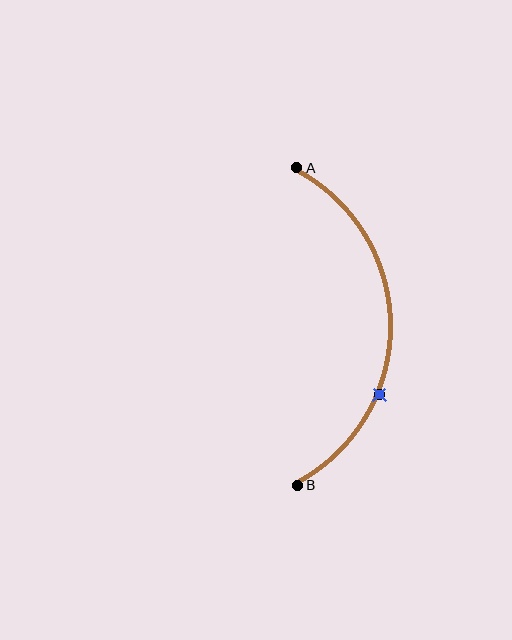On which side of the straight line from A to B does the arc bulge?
The arc bulges to the right of the straight line connecting A and B.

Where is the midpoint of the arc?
The arc midpoint is the point on the curve farthest from the straight line joining A and B. It sits to the right of that line.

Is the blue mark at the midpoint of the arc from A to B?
No. The blue mark lies on the arc but is closer to endpoint B. The arc midpoint would be at the point on the curve equidistant along the arc from both A and B.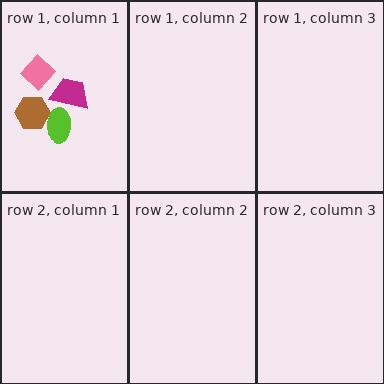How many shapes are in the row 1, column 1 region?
4.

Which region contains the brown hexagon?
The row 1, column 1 region.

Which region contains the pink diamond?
The row 1, column 1 region.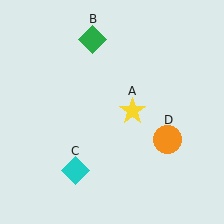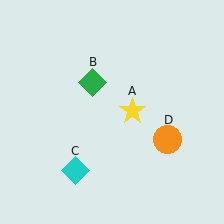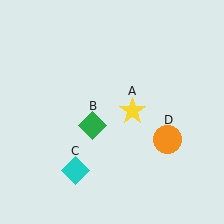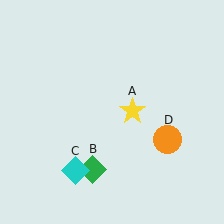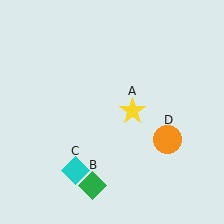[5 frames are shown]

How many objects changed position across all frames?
1 object changed position: green diamond (object B).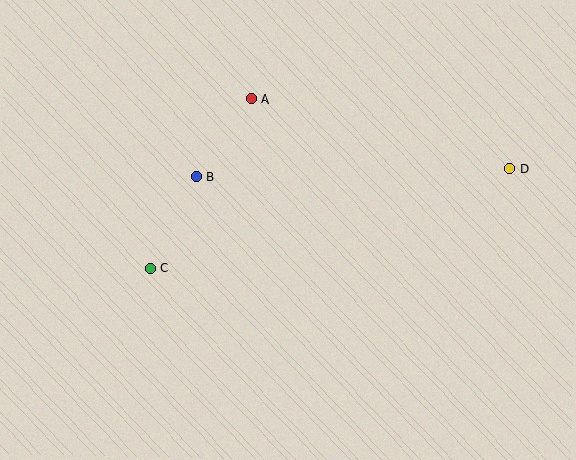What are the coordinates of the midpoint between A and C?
The midpoint between A and C is at (201, 184).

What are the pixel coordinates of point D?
Point D is at (510, 169).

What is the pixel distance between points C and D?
The distance between C and D is 373 pixels.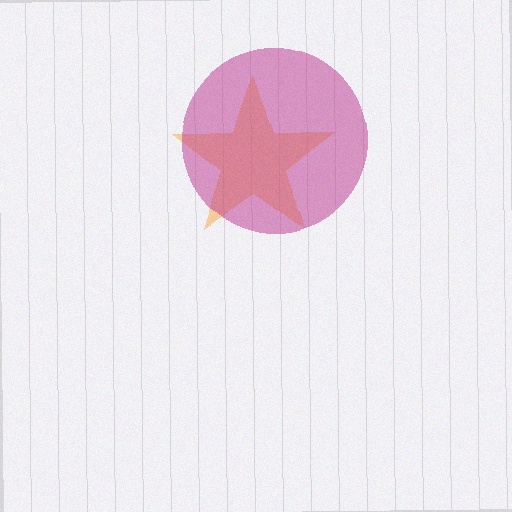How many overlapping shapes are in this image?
There are 2 overlapping shapes in the image.